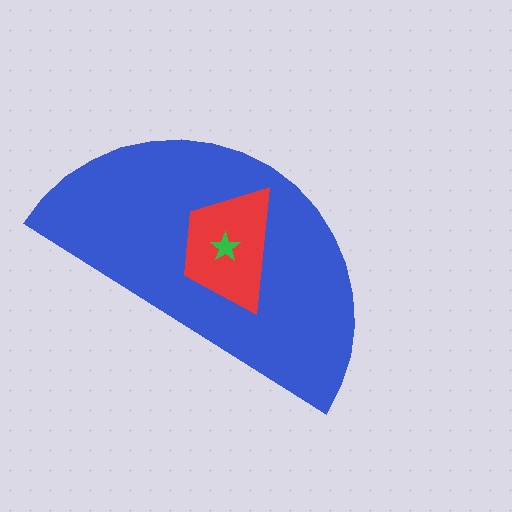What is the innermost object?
The green star.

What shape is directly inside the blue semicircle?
The red trapezoid.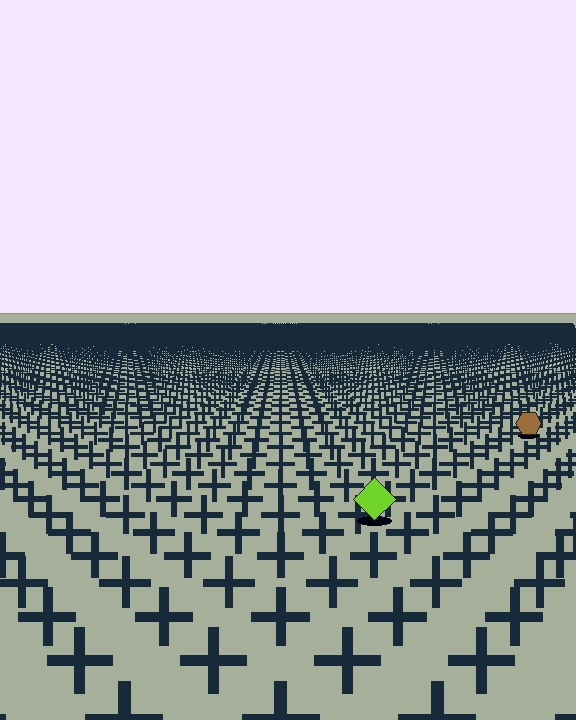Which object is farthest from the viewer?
The brown hexagon is farthest from the viewer. It appears smaller and the ground texture around it is denser.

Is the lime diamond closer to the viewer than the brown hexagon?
Yes. The lime diamond is closer — you can tell from the texture gradient: the ground texture is coarser near it.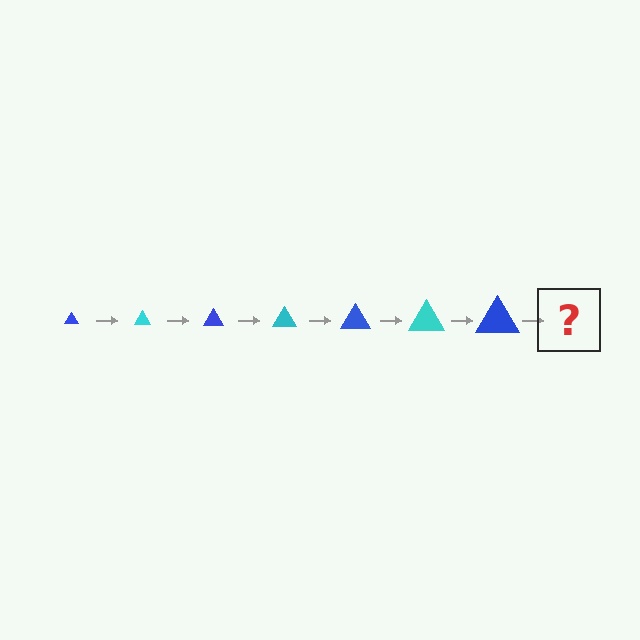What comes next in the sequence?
The next element should be a cyan triangle, larger than the previous one.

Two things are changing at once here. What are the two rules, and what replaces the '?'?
The two rules are that the triangle grows larger each step and the color cycles through blue and cyan. The '?' should be a cyan triangle, larger than the previous one.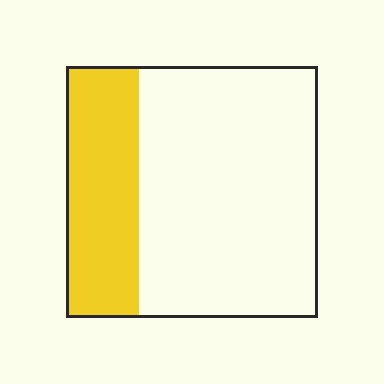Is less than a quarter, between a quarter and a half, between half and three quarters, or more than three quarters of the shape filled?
Between a quarter and a half.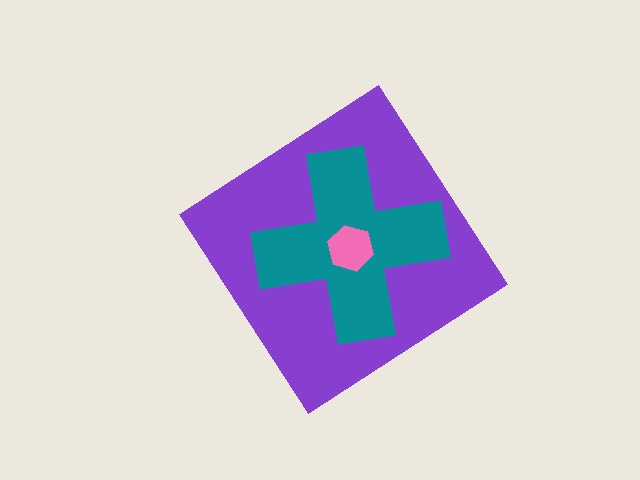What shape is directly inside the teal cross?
The pink hexagon.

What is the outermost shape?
The purple diamond.